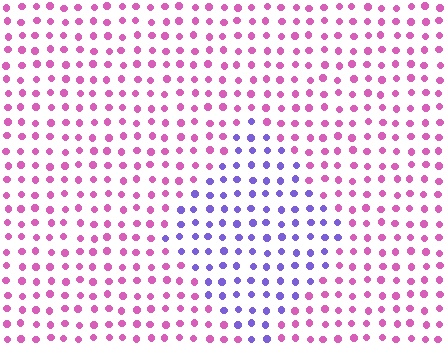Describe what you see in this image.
The image is filled with small pink elements in a uniform arrangement. A diamond-shaped region is visible where the elements are tinted to a slightly different hue, forming a subtle color boundary.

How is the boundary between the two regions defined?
The boundary is defined purely by a slight shift in hue (about 60 degrees). Spacing, size, and orientation are identical on both sides.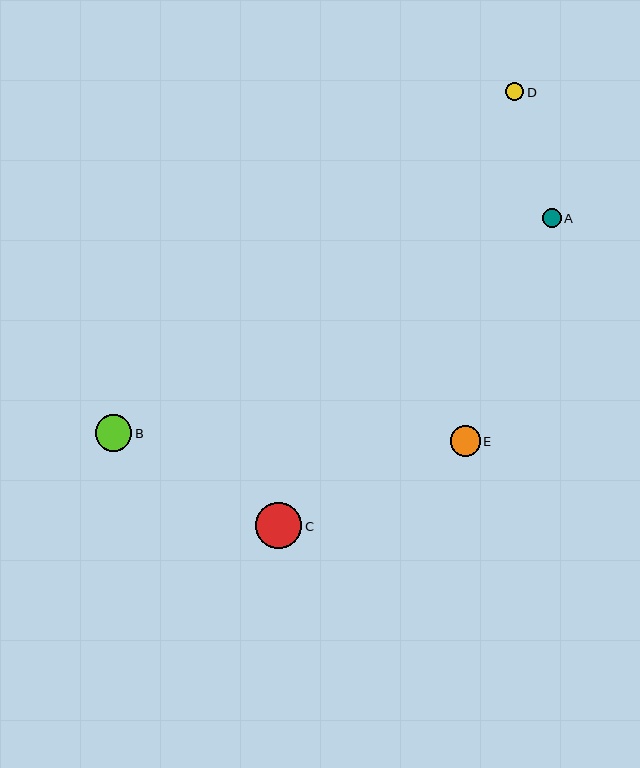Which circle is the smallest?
Circle D is the smallest with a size of approximately 18 pixels.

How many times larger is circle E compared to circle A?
Circle E is approximately 1.6 times the size of circle A.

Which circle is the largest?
Circle C is the largest with a size of approximately 46 pixels.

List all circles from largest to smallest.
From largest to smallest: C, B, E, A, D.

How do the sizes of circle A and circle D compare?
Circle A and circle D are approximately the same size.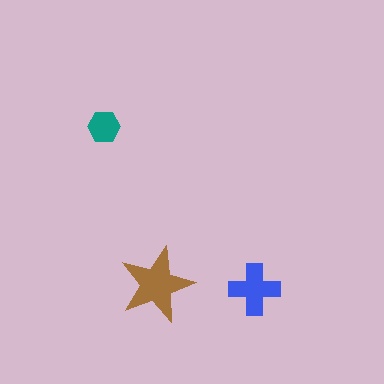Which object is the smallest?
The teal hexagon.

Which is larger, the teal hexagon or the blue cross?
The blue cross.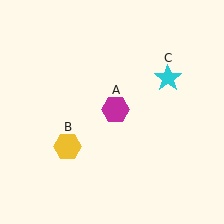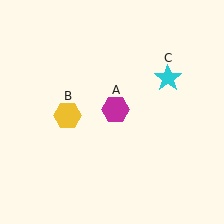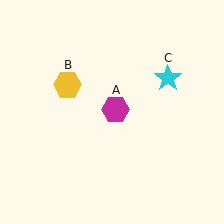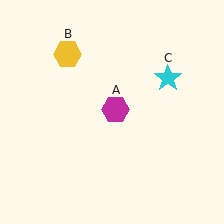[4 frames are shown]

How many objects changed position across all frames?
1 object changed position: yellow hexagon (object B).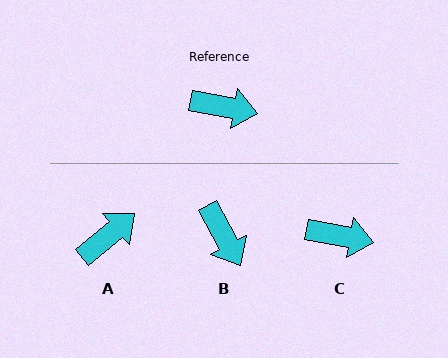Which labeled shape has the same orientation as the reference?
C.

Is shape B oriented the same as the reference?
No, it is off by about 51 degrees.